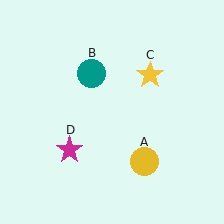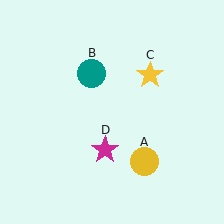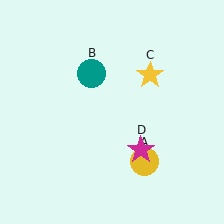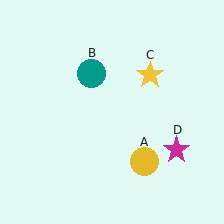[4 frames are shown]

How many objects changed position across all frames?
1 object changed position: magenta star (object D).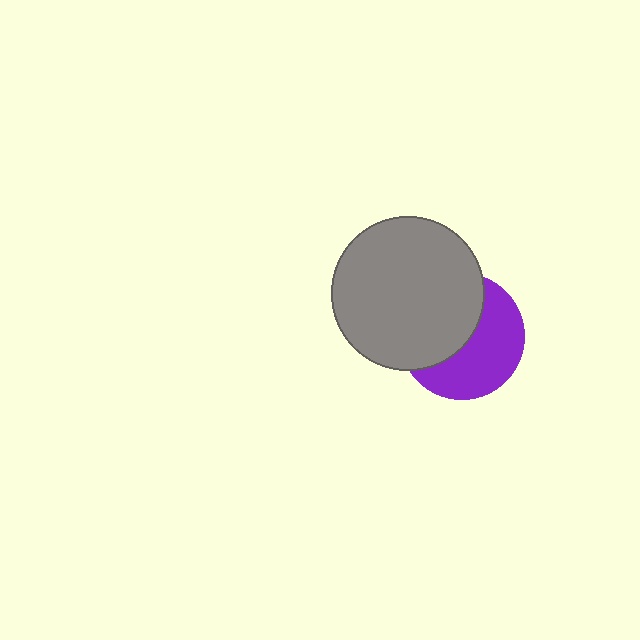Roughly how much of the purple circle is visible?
About half of it is visible (roughly 51%).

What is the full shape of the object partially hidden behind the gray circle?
The partially hidden object is a purple circle.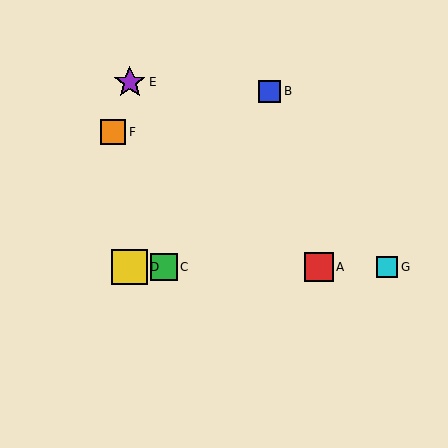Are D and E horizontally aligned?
No, D is at y≈267 and E is at y≈82.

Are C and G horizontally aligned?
Yes, both are at y≈267.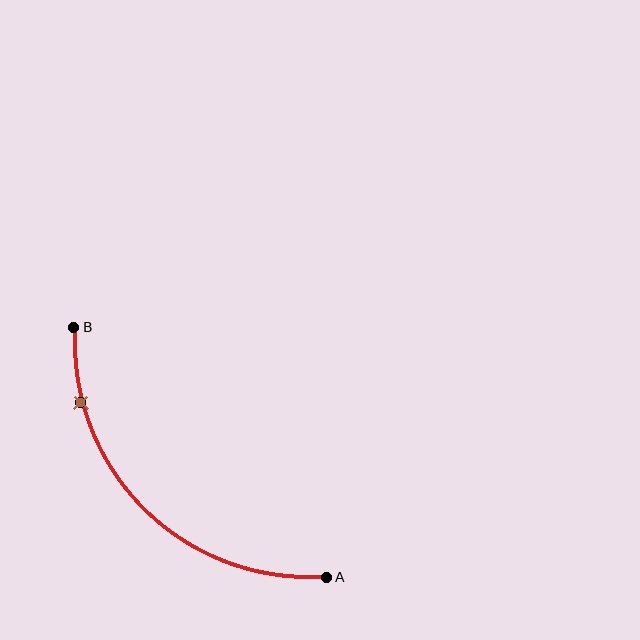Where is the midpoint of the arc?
The arc midpoint is the point on the curve farthest from the straight line joining A and B. It sits below and to the left of that line.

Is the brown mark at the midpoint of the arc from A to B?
No. The brown mark lies on the arc but is closer to endpoint B. The arc midpoint would be at the point on the curve equidistant along the arc from both A and B.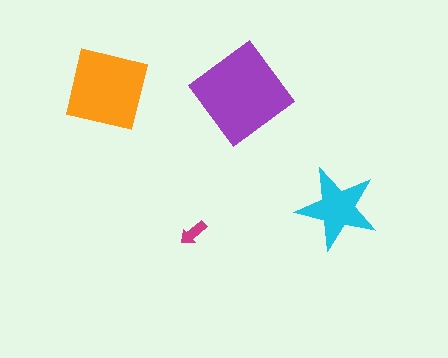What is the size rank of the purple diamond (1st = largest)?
1st.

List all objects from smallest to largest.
The magenta arrow, the cyan star, the orange square, the purple diamond.